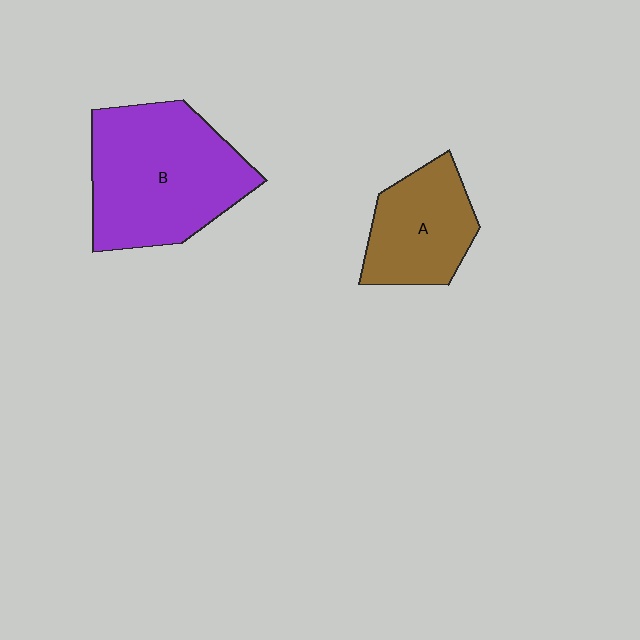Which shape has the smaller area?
Shape A (brown).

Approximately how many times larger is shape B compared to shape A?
Approximately 1.7 times.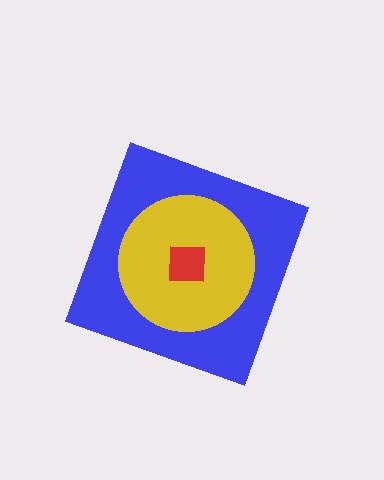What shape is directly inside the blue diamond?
The yellow circle.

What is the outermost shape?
The blue diamond.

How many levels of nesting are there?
3.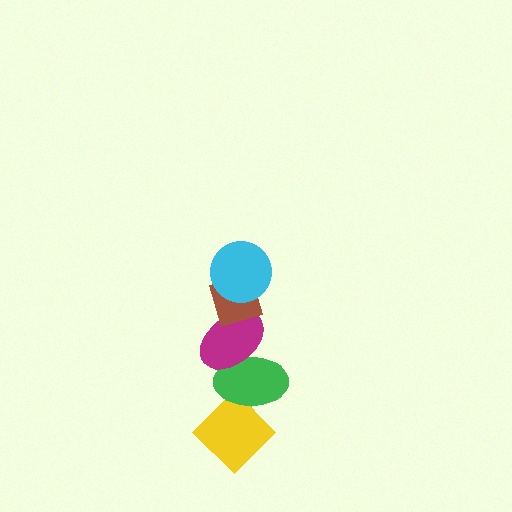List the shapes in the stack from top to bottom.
From top to bottom: the cyan circle, the brown diamond, the magenta ellipse, the green ellipse, the yellow diamond.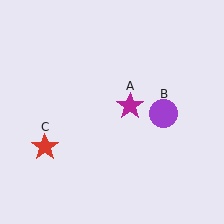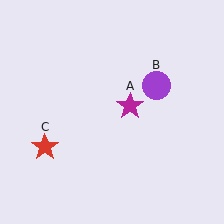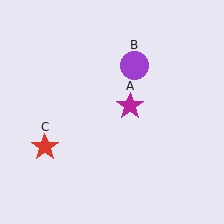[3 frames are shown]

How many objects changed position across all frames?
1 object changed position: purple circle (object B).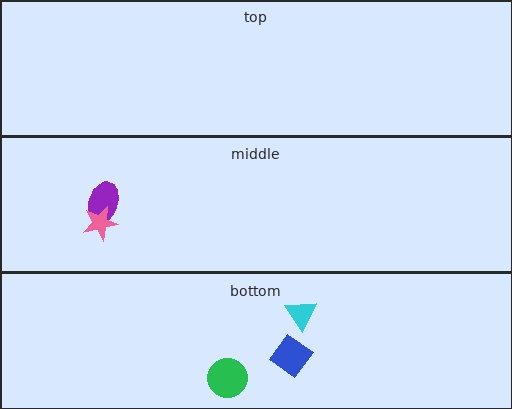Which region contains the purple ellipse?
The middle region.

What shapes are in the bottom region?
The cyan triangle, the blue diamond, the green circle.